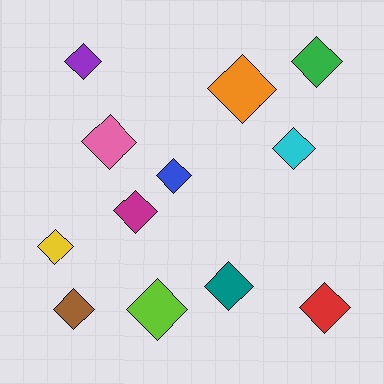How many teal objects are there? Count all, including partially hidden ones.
There is 1 teal object.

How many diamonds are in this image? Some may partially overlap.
There are 12 diamonds.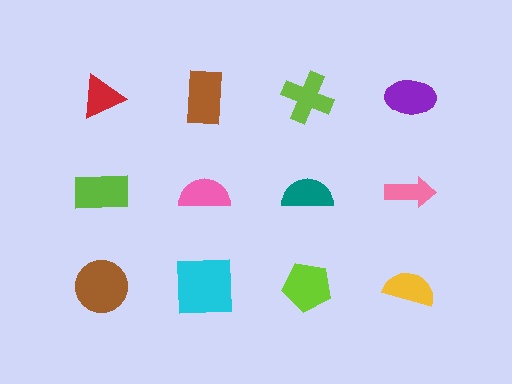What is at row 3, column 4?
A yellow semicircle.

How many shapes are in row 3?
4 shapes.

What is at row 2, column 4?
A pink arrow.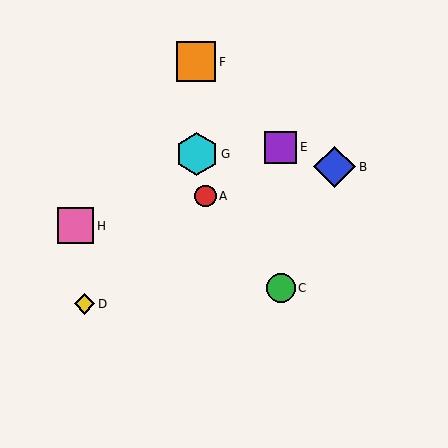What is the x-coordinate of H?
Object H is at x≈75.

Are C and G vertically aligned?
No, C is at x≈281 and G is at x≈197.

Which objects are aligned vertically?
Objects C, E are aligned vertically.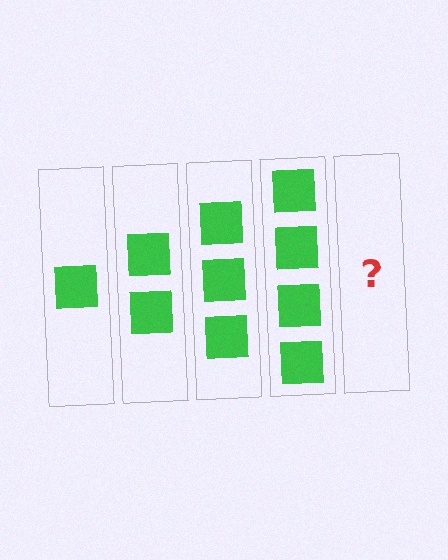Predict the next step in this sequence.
The next step is 5 squares.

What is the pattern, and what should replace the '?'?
The pattern is that each step adds one more square. The '?' should be 5 squares.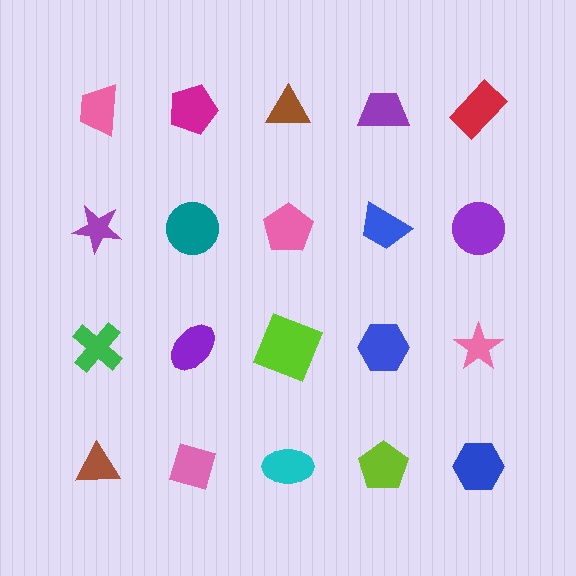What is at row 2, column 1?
A purple star.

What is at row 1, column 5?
A red rectangle.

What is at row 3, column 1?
A green cross.